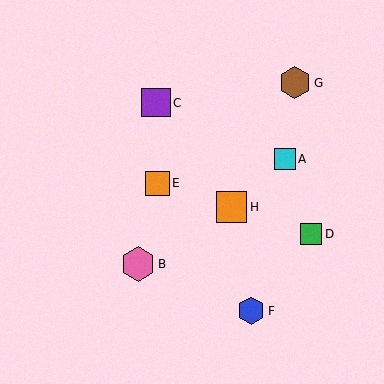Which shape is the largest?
The pink hexagon (labeled B) is the largest.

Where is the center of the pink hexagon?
The center of the pink hexagon is at (138, 264).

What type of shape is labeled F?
Shape F is a blue hexagon.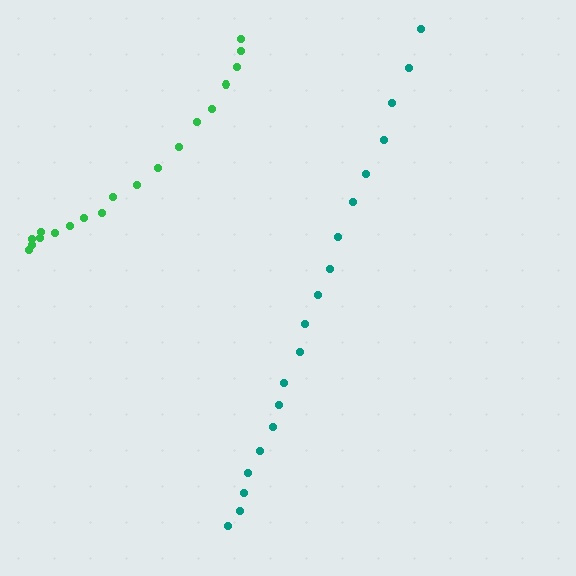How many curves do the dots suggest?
There are 2 distinct paths.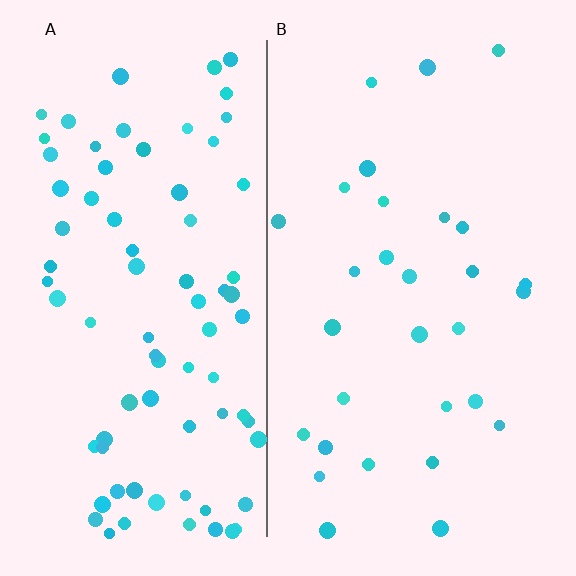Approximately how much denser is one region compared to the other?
Approximately 2.6× — region A over region B.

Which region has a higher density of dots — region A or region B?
A (the left).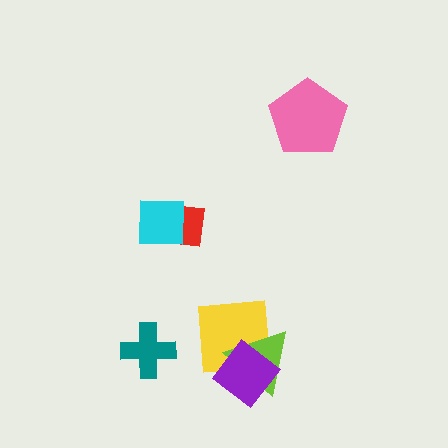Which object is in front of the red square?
The cyan square is in front of the red square.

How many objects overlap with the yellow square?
2 objects overlap with the yellow square.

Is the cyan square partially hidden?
No, no other shape covers it.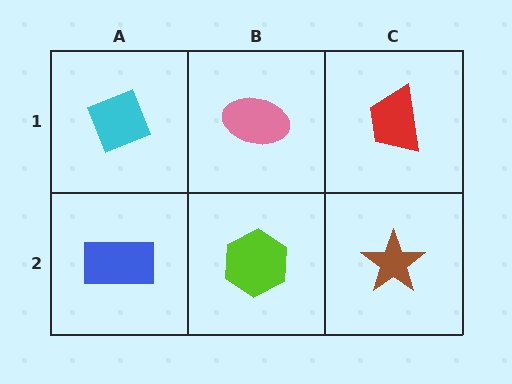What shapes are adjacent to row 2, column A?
A cyan diamond (row 1, column A), a lime hexagon (row 2, column B).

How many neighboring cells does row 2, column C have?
2.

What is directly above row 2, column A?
A cyan diamond.